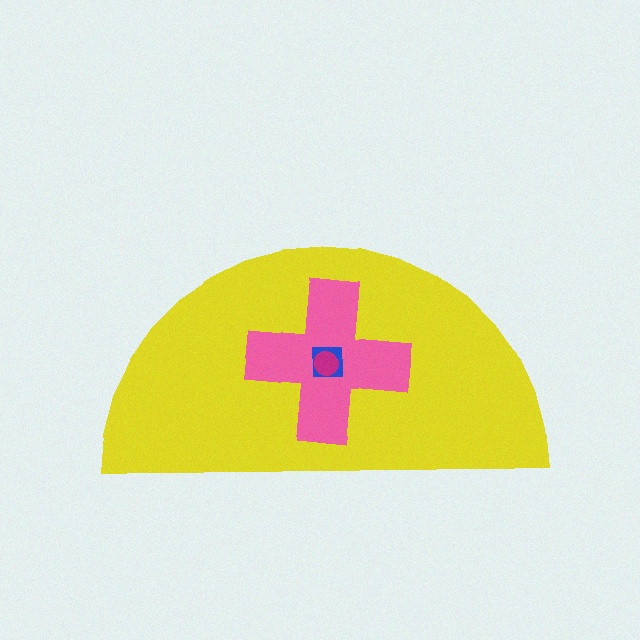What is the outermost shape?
The yellow semicircle.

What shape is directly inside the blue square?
The magenta circle.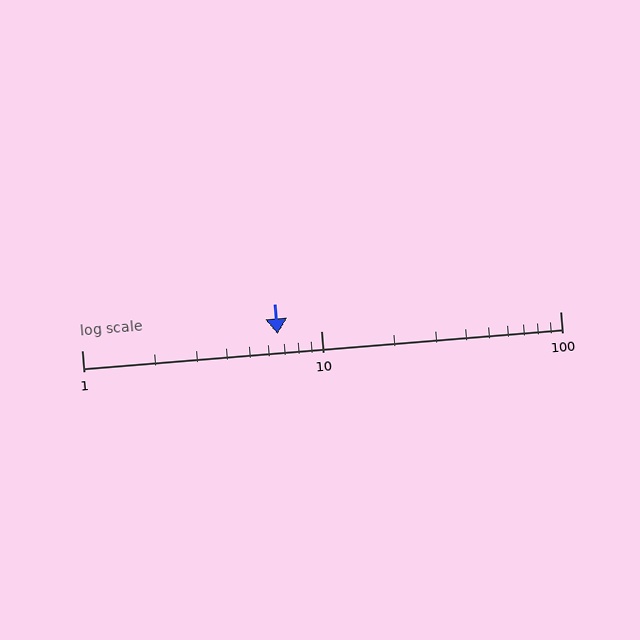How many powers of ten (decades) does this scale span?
The scale spans 2 decades, from 1 to 100.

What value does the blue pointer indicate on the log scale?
The pointer indicates approximately 6.6.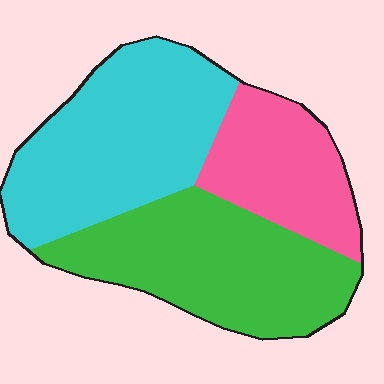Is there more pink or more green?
Green.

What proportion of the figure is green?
Green covers around 40% of the figure.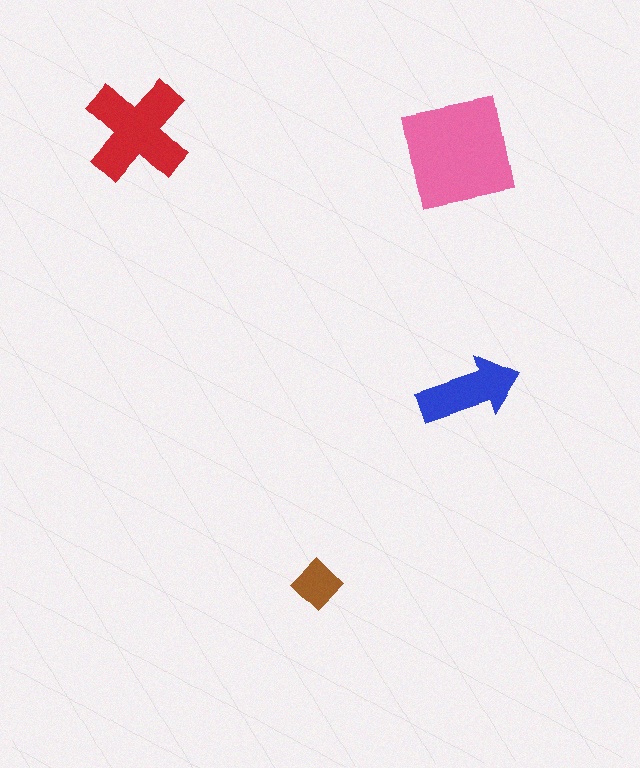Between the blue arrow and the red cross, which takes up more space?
The red cross.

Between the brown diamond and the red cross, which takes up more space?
The red cross.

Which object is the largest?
The pink square.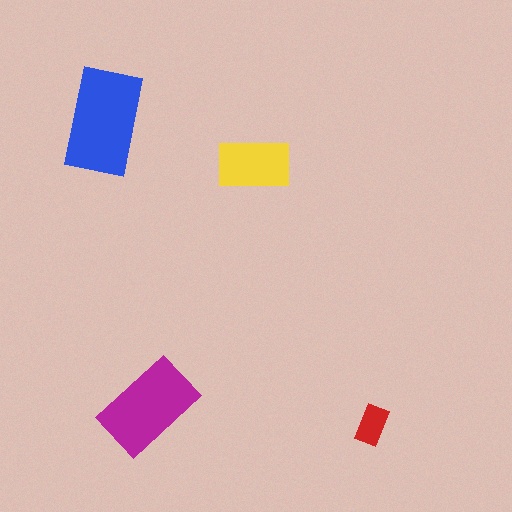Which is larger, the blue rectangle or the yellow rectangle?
The blue one.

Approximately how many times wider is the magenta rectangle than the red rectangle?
About 2.5 times wider.